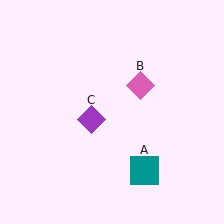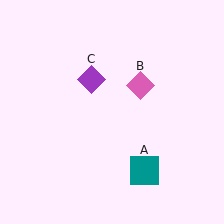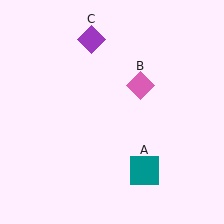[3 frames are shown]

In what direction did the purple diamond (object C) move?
The purple diamond (object C) moved up.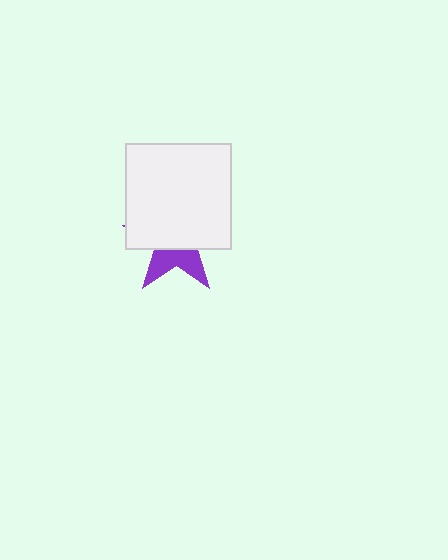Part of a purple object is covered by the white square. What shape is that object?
It is a star.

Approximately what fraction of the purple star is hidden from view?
Roughly 62% of the purple star is hidden behind the white square.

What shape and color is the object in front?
The object in front is a white square.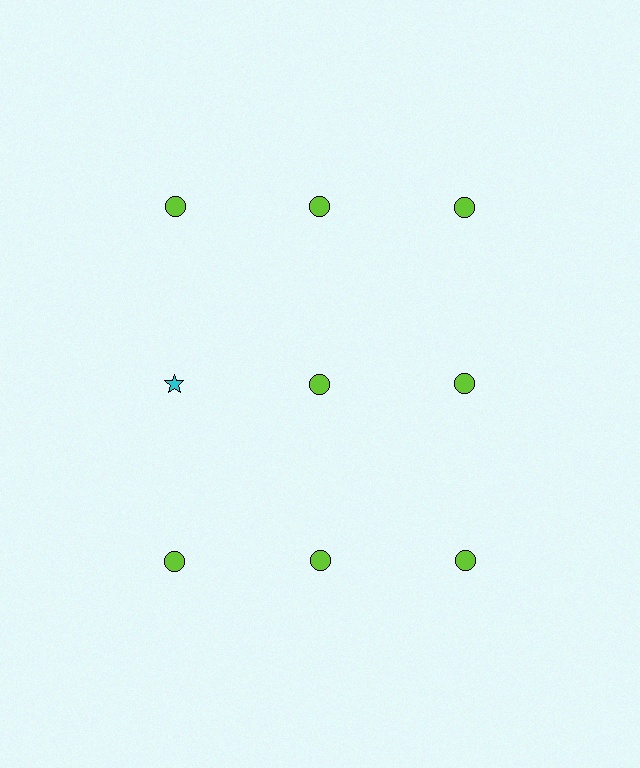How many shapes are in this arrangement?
There are 9 shapes arranged in a grid pattern.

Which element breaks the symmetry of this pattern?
The cyan star in the second row, leftmost column breaks the symmetry. All other shapes are lime circles.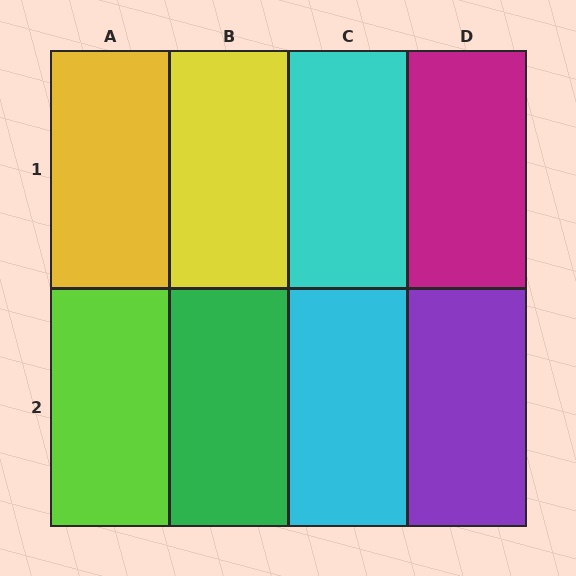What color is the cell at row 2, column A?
Lime.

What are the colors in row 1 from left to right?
Yellow, yellow, cyan, magenta.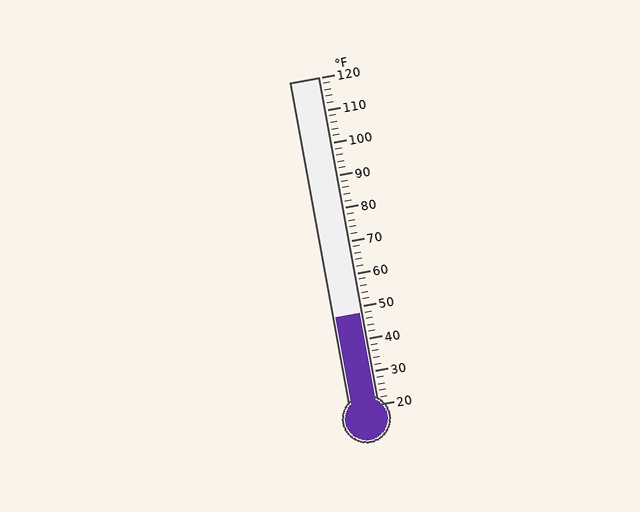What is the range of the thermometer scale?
The thermometer scale ranges from 20°F to 120°F.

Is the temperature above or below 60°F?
The temperature is below 60°F.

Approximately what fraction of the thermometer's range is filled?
The thermometer is filled to approximately 30% of its range.